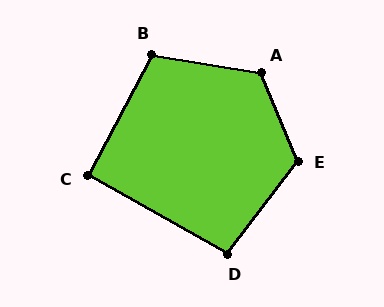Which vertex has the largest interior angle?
A, at approximately 122 degrees.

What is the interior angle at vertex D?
Approximately 98 degrees (obtuse).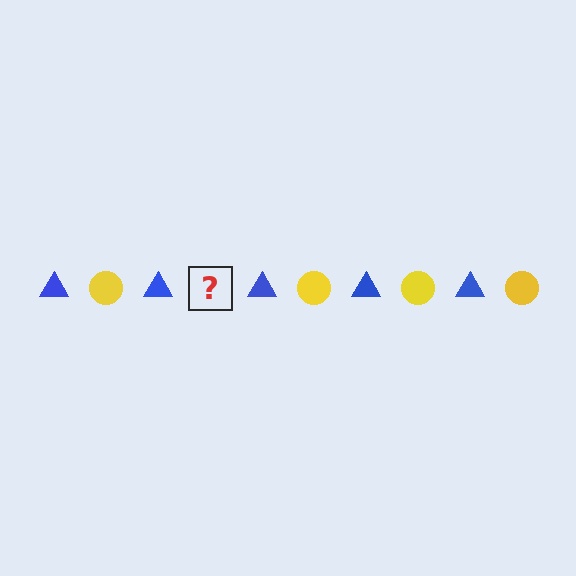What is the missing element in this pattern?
The missing element is a yellow circle.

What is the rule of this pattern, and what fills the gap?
The rule is that the pattern alternates between blue triangle and yellow circle. The gap should be filled with a yellow circle.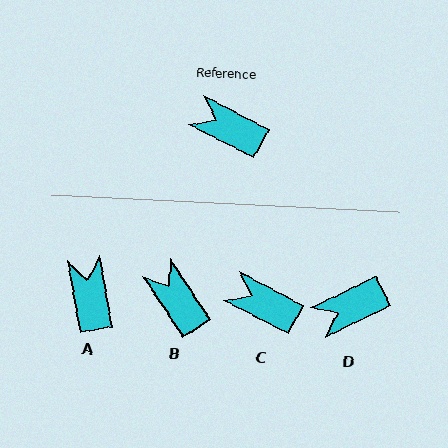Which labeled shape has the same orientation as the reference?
C.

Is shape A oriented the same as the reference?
No, it is off by about 53 degrees.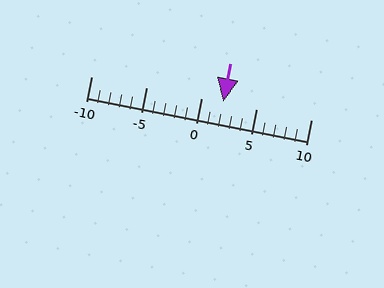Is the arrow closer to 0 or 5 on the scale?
The arrow is closer to 0.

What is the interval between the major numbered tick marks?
The major tick marks are spaced 5 units apart.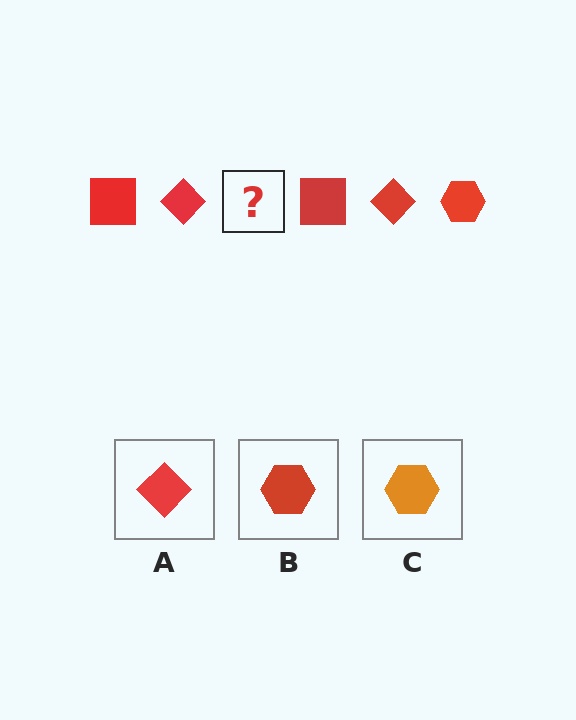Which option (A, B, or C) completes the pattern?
B.